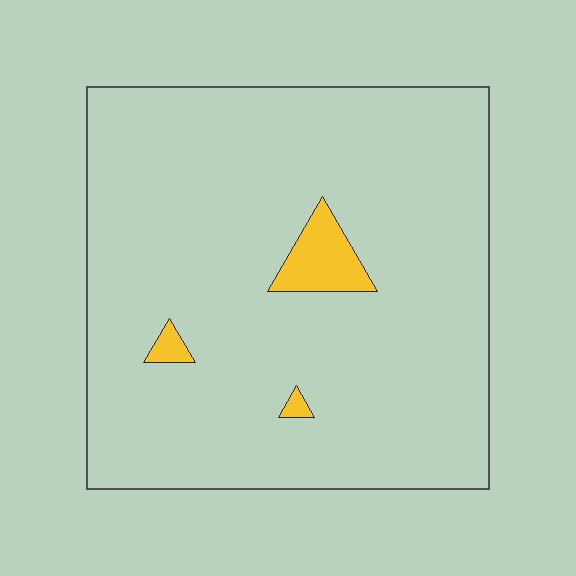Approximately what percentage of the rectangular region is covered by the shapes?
Approximately 5%.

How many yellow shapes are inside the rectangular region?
3.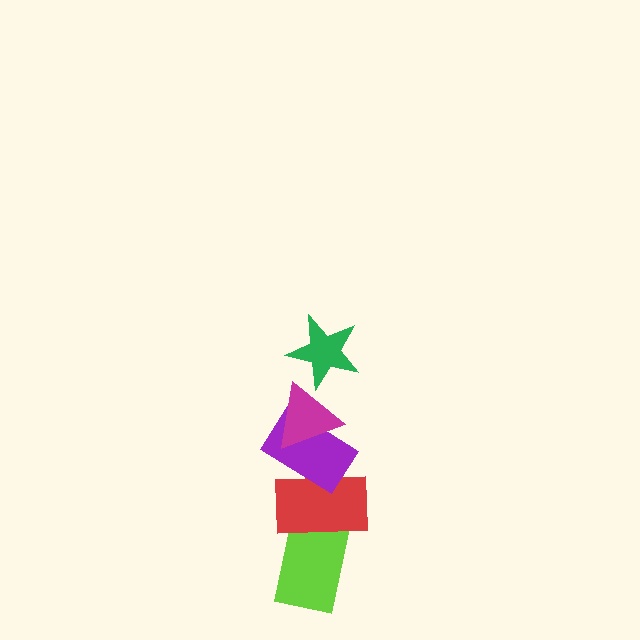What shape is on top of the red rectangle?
The purple rectangle is on top of the red rectangle.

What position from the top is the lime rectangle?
The lime rectangle is 5th from the top.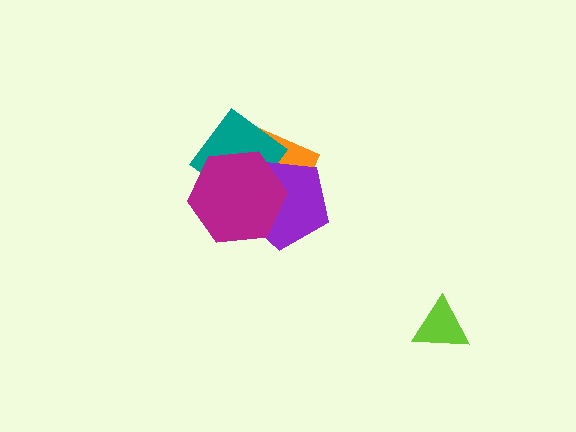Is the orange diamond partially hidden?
Yes, it is partially covered by another shape.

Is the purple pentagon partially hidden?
Yes, it is partially covered by another shape.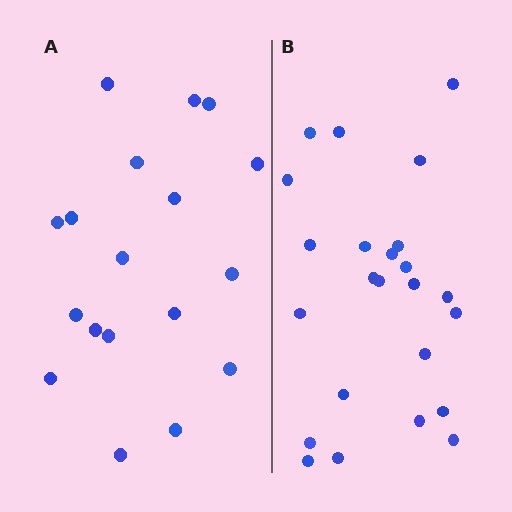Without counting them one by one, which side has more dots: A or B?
Region B (the right region) has more dots.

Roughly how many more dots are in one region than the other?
Region B has about 6 more dots than region A.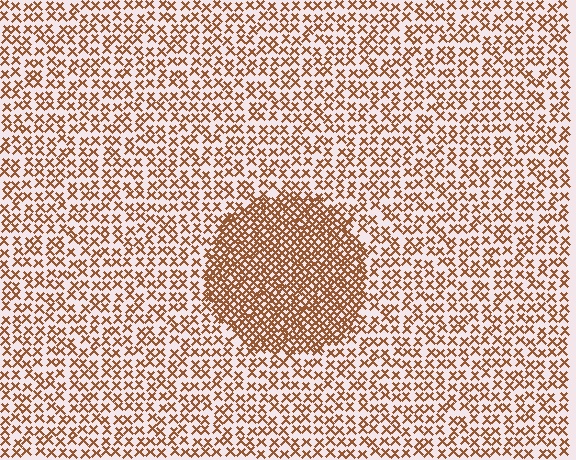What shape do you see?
I see a circle.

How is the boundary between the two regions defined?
The boundary is defined by a change in element density (approximately 2.3x ratio). All elements are the same color, size, and shape.